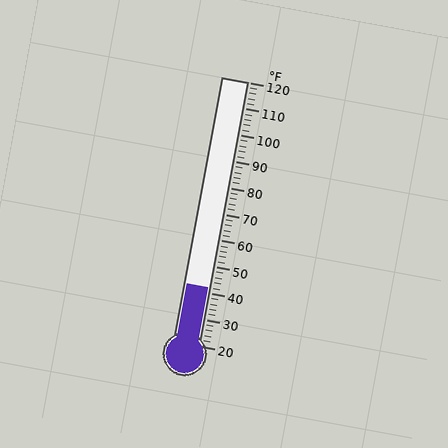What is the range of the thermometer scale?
The thermometer scale ranges from 20°F to 120°F.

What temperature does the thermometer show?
The thermometer shows approximately 42°F.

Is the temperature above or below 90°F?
The temperature is below 90°F.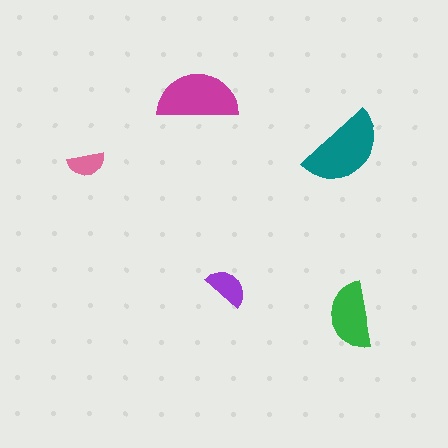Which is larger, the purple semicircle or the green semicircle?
The green one.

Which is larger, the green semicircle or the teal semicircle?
The teal one.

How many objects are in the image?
There are 5 objects in the image.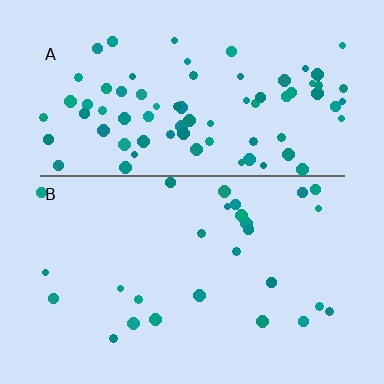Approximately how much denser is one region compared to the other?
Approximately 2.8× — region A over region B.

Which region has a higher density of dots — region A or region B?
A (the top).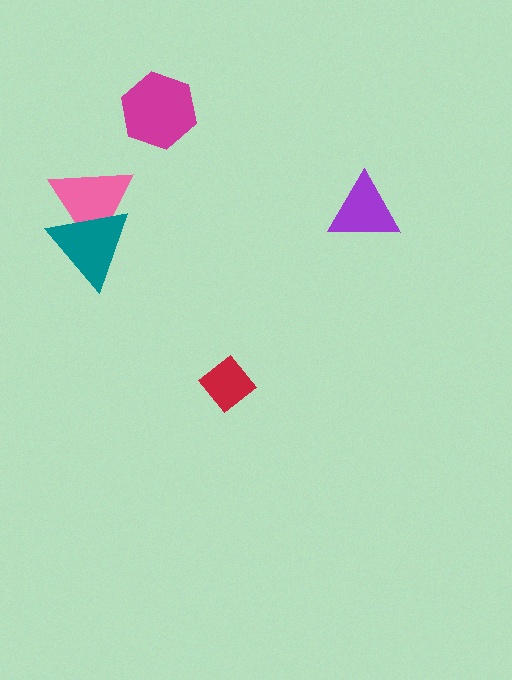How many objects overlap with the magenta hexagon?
0 objects overlap with the magenta hexagon.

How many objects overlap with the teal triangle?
1 object overlaps with the teal triangle.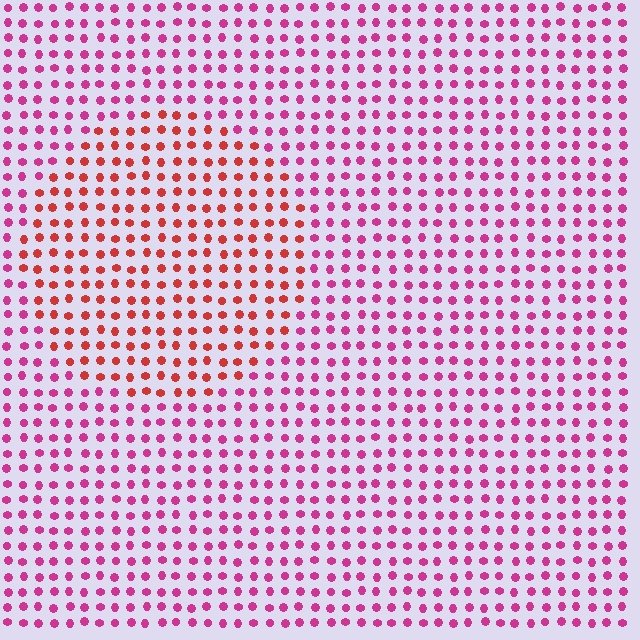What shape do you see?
I see a circle.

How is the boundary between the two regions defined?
The boundary is defined purely by a slight shift in hue (about 37 degrees). Spacing, size, and orientation are identical on both sides.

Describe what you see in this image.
The image is filled with small magenta elements in a uniform arrangement. A circle-shaped region is visible where the elements are tinted to a slightly different hue, forming a subtle color boundary.